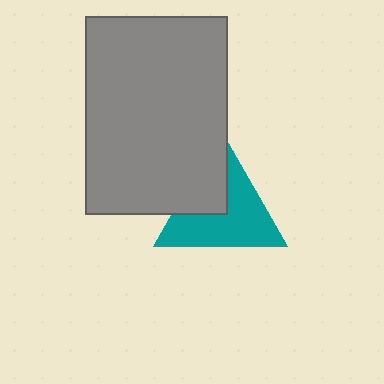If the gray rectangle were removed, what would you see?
You would see the complete teal triangle.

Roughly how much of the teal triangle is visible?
Most of it is visible (roughly 66%).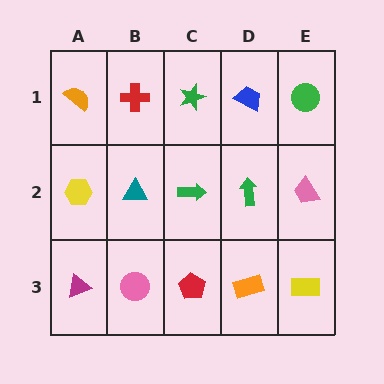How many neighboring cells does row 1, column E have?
2.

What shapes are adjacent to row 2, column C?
A green star (row 1, column C), a red pentagon (row 3, column C), a teal triangle (row 2, column B), a green arrow (row 2, column D).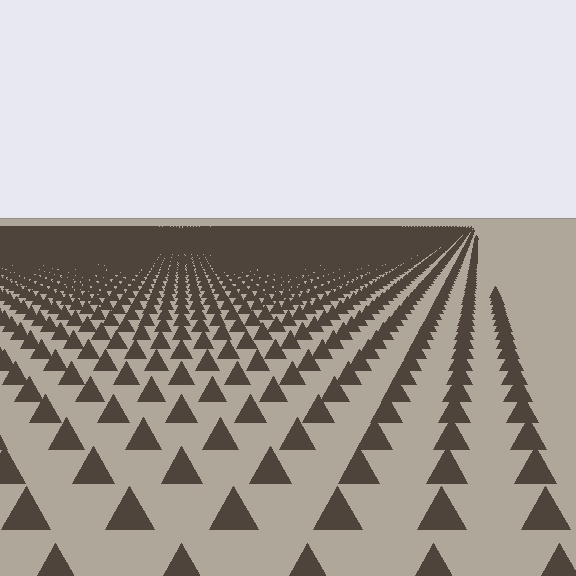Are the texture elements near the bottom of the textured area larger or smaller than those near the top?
Larger. Near the bottom, elements are closer to the viewer and appear at a bigger on-screen size.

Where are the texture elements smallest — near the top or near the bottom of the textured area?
Near the top.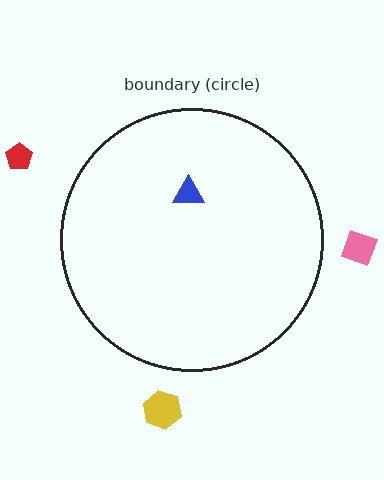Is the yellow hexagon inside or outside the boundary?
Outside.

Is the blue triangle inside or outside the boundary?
Inside.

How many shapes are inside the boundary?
1 inside, 3 outside.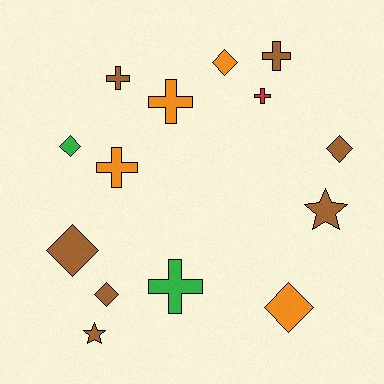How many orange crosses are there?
There are 2 orange crosses.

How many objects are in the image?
There are 14 objects.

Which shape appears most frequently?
Diamond, with 6 objects.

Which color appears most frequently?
Brown, with 7 objects.